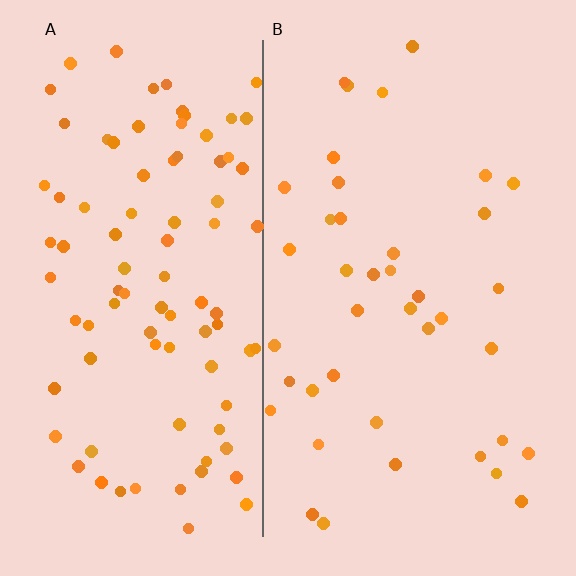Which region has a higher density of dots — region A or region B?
A (the left).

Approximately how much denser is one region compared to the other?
Approximately 2.3× — region A over region B.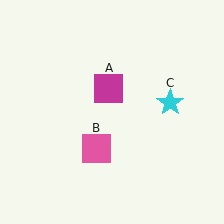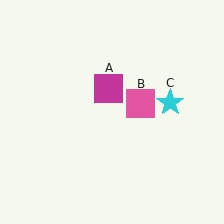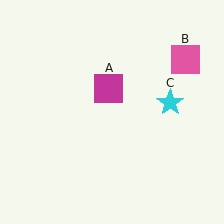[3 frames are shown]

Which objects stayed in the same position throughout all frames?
Magenta square (object A) and cyan star (object C) remained stationary.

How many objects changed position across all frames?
1 object changed position: pink square (object B).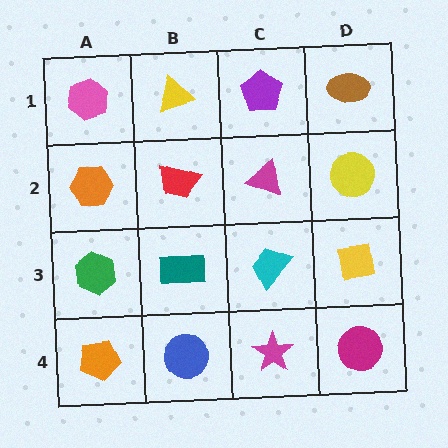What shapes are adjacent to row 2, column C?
A purple pentagon (row 1, column C), a cyan trapezoid (row 3, column C), a red trapezoid (row 2, column B), a yellow circle (row 2, column D).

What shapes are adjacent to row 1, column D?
A yellow circle (row 2, column D), a purple pentagon (row 1, column C).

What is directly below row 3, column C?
A magenta star.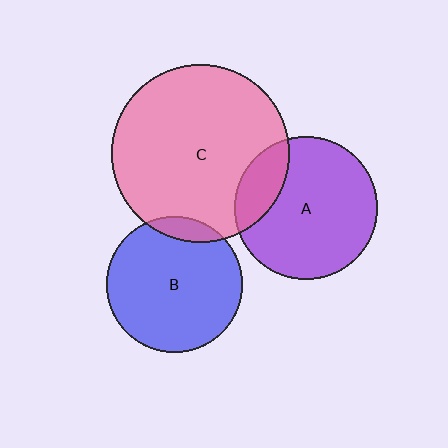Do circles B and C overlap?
Yes.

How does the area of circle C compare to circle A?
Approximately 1.5 times.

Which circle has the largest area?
Circle C (pink).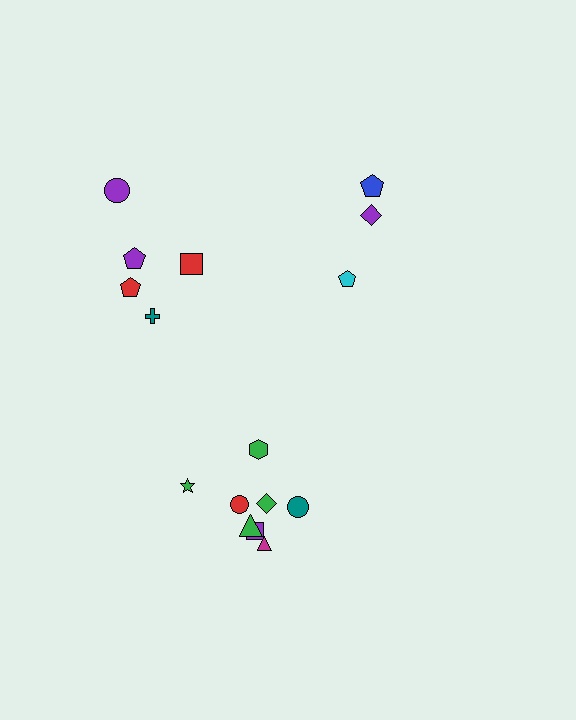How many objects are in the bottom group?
There are 8 objects.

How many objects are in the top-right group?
There are 3 objects.